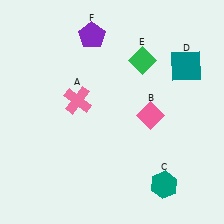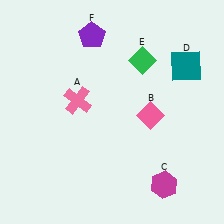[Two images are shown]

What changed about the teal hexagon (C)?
In Image 1, C is teal. In Image 2, it changed to magenta.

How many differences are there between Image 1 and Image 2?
There is 1 difference between the two images.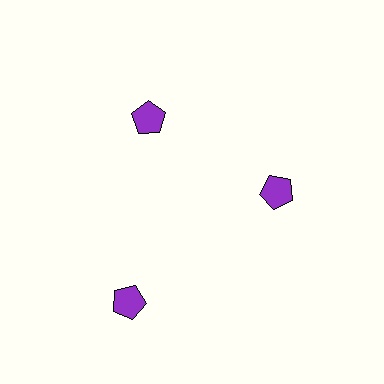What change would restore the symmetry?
The symmetry would be restored by moving it inward, back onto the ring so that all 3 pentagons sit at equal angles and equal distance from the center.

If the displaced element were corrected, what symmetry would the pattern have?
It would have 3-fold rotational symmetry — the pattern would map onto itself every 120 degrees.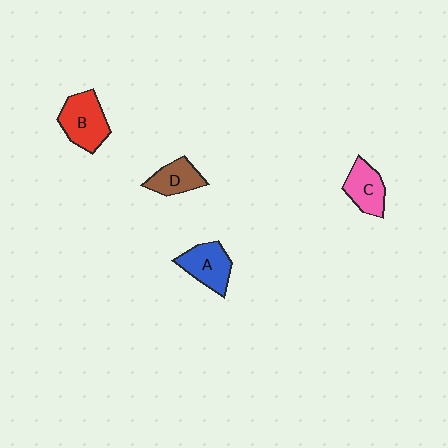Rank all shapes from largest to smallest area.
From largest to smallest: B (red), A (blue), C (pink), D (brown).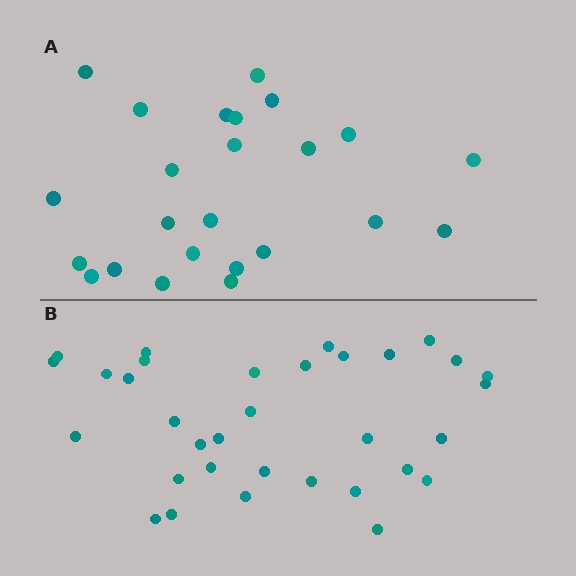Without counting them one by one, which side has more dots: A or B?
Region B (the bottom region) has more dots.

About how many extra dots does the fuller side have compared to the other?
Region B has roughly 8 or so more dots than region A.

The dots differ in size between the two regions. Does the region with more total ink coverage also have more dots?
No. Region A has more total ink coverage because its dots are larger, but region B actually contains more individual dots. Total area can be misleading — the number of items is what matters here.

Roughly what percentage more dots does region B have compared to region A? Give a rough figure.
About 40% more.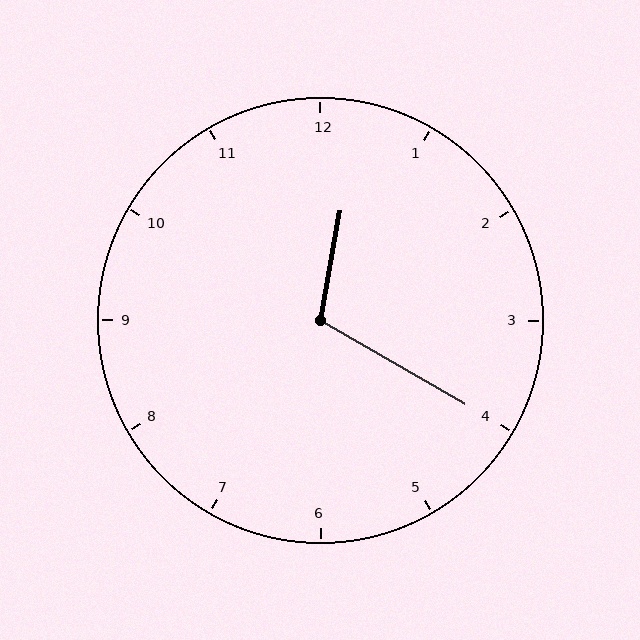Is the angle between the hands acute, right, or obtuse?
It is obtuse.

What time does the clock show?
12:20.